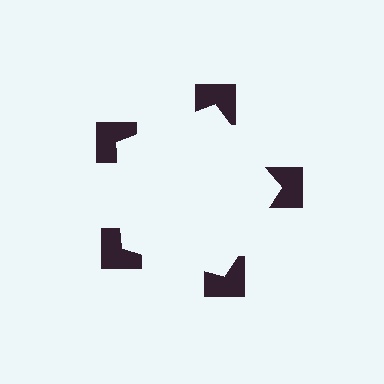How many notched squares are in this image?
There are 5 — one at each vertex of the illusory pentagon.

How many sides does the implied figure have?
5 sides.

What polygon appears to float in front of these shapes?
An illusory pentagon — its edges are inferred from the aligned wedge cuts in the notched squares, not physically drawn.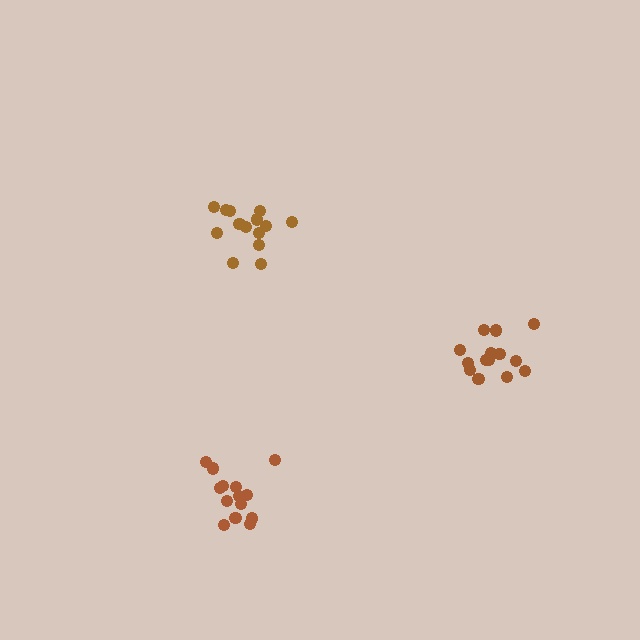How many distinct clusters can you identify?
There are 3 distinct clusters.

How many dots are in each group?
Group 1: 14 dots, Group 2: 14 dots, Group 3: 14 dots (42 total).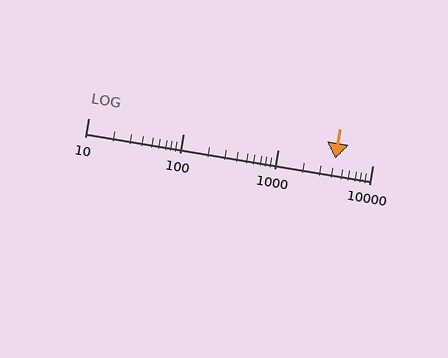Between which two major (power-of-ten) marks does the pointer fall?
The pointer is between 1000 and 10000.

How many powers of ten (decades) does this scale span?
The scale spans 3 decades, from 10 to 10000.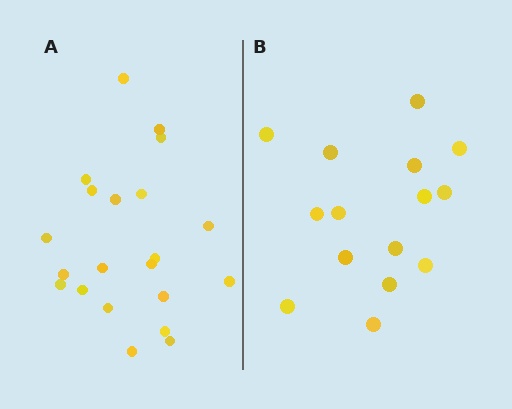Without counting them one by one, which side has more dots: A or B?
Region A (the left region) has more dots.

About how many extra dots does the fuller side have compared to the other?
Region A has about 6 more dots than region B.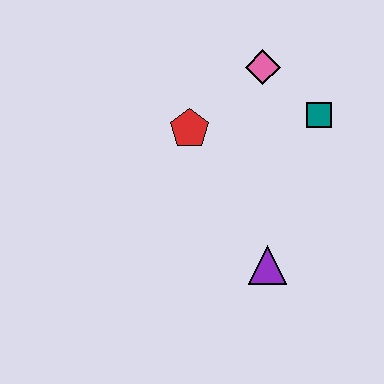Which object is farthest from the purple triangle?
The pink diamond is farthest from the purple triangle.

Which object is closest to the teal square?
The pink diamond is closest to the teal square.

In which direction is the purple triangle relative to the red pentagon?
The purple triangle is below the red pentagon.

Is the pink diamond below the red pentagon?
No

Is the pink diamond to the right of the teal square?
No